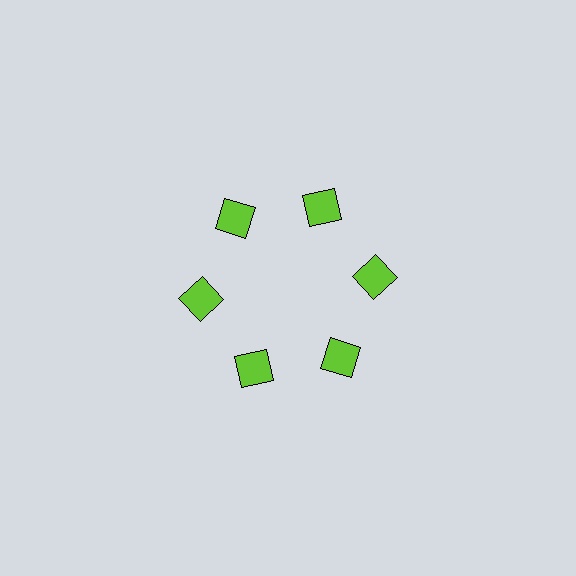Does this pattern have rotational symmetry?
Yes, this pattern has 6-fold rotational symmetry. It looks the same after rotating 60 degrees around the center.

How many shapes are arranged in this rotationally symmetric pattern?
There are 6 shapes, arranged in 6 groups of 1.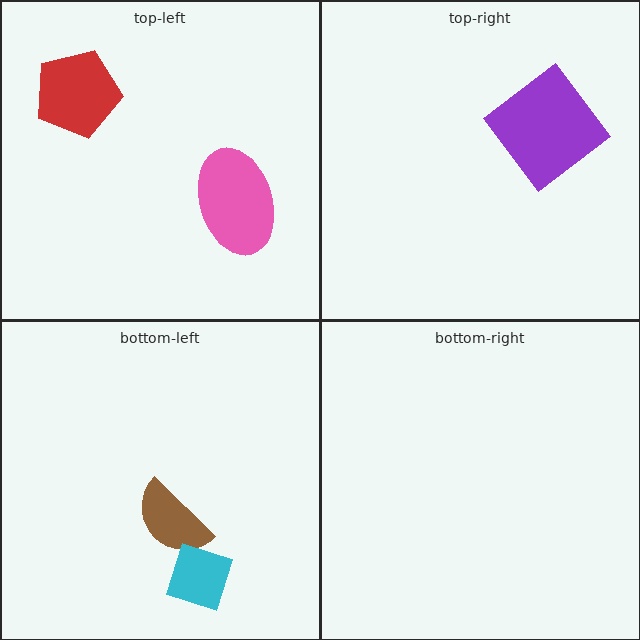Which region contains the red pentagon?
The top-left region.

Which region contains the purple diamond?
The top-right region.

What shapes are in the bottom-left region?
The brown semicircle, the cyan diamond.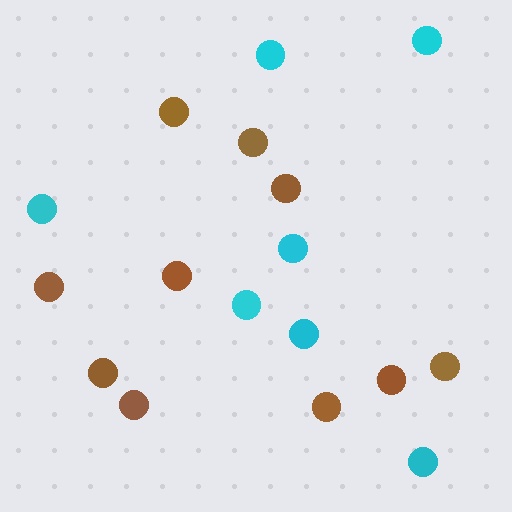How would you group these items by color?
There are 2 groups: one group of brown circles (10) and one group of cyan circles (7).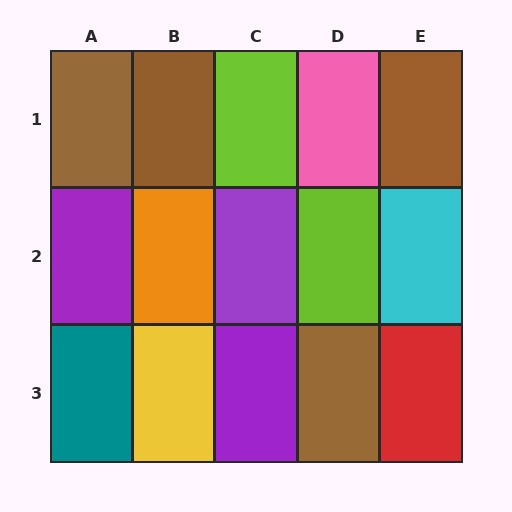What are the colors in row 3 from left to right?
Teal, yellow, purple, brown, red.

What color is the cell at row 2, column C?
Purple.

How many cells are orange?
1 cell is orange.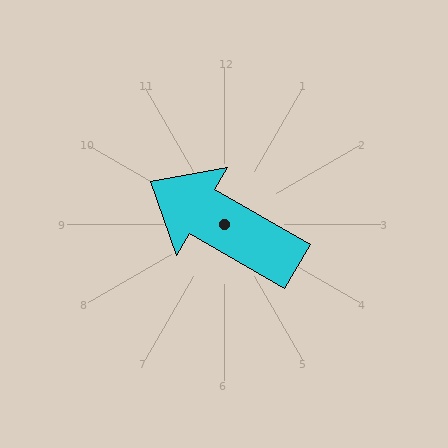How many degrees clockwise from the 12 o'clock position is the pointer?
Approximately 300 degrees.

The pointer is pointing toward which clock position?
Roughly 10 o'clock.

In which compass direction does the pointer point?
Northwest.